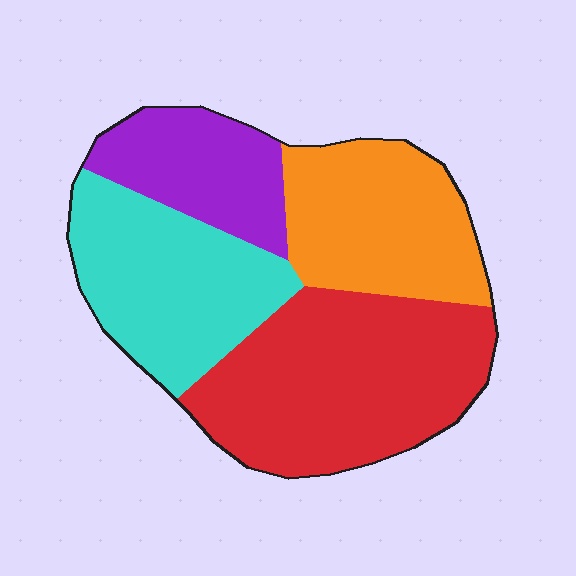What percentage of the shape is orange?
Orange covers 23% of the shape.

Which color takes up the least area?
Purple, at roughly 15%.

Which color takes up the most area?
Red, at roughly 35%.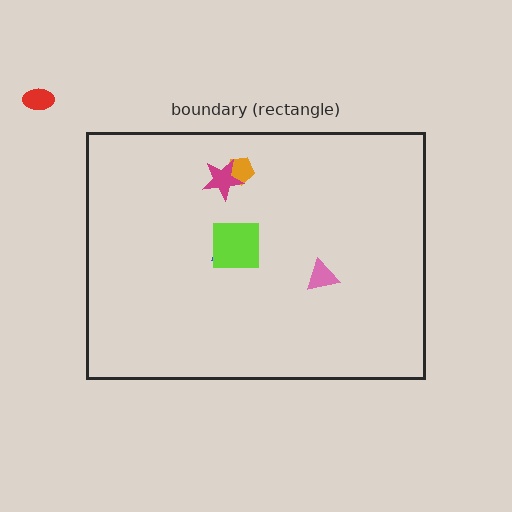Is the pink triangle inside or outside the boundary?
Inside.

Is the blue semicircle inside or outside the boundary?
Inside.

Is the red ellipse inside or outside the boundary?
Outside.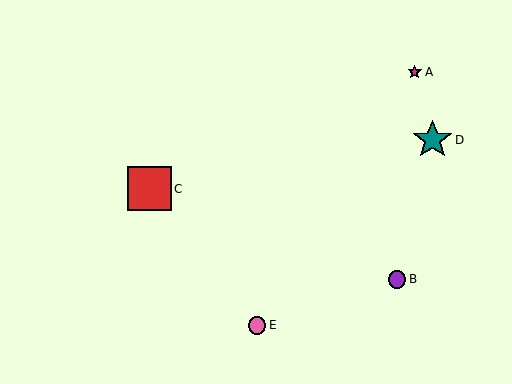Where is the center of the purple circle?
The center of the purple circle is at (397, 279).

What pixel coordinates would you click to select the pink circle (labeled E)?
Click at (257, 325) to select the pink circle E.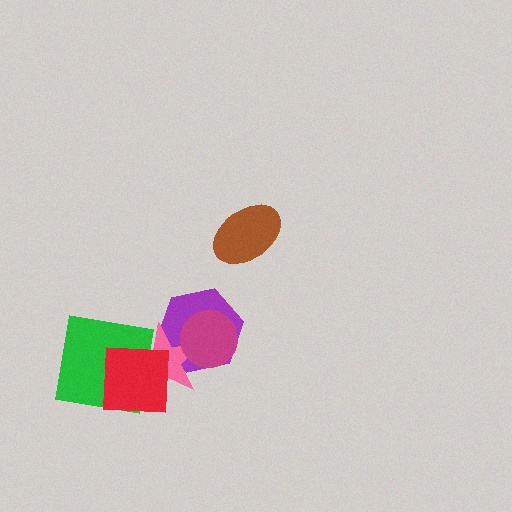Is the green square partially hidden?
Yes, it is partially covered by another shape.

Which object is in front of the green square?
The red square is in front of the green square.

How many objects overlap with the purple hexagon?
2 objects overlap with the purple hexagon.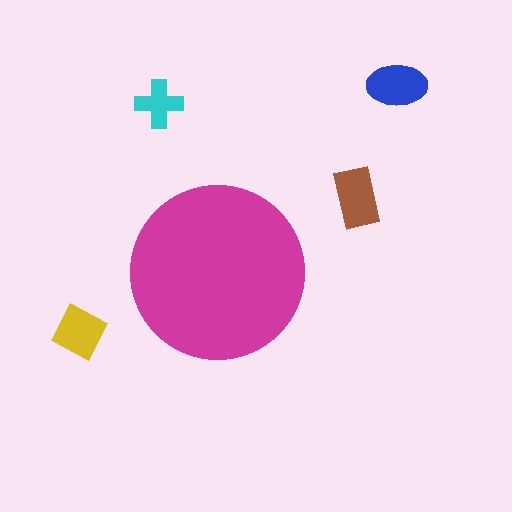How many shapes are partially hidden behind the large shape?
0 shapes are partially hidden.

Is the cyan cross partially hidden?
No, the cyan cross is fully visible.